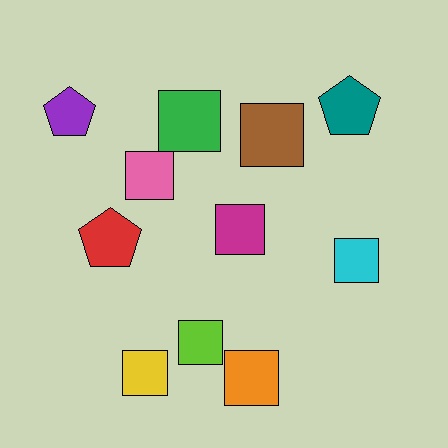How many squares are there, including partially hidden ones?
There are 8 squares.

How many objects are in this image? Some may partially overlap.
There are 11 objects.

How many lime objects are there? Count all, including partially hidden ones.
There is 1 lime object.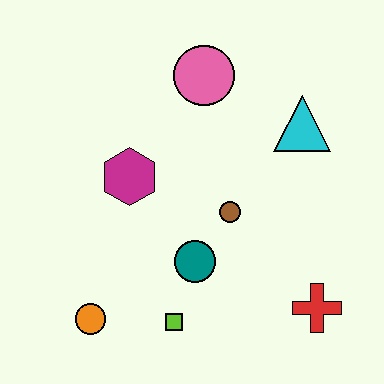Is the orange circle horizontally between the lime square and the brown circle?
No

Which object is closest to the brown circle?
The teal circle is closest to the brown circle.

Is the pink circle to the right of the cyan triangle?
No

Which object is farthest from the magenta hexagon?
The red cross is farthest from the magenta hexagon.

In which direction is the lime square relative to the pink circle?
The lime square is below the pink circle.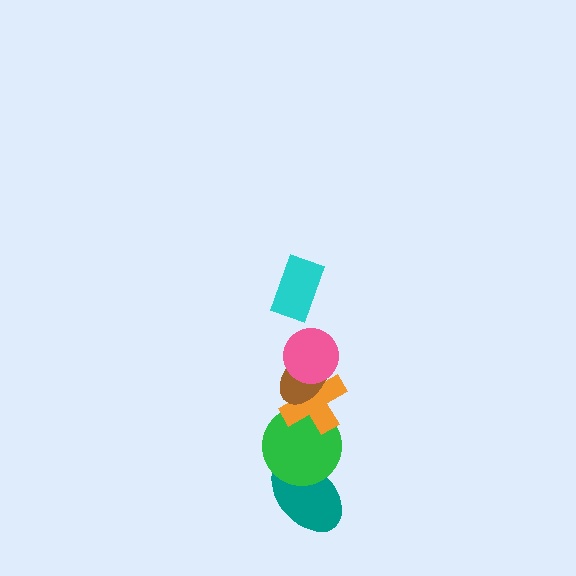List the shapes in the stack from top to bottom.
From top to bottom: the cyan rectangle, the pink circle, the brown ellipse, the orange cross, the green circle, the teal ellipse.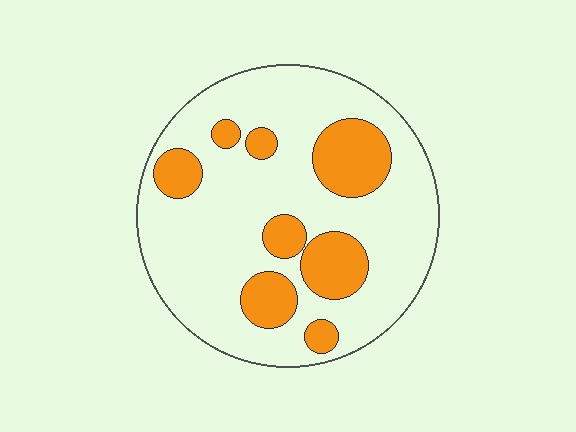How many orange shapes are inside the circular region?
8.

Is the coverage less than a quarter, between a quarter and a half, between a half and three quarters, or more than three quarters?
Less than a quarter.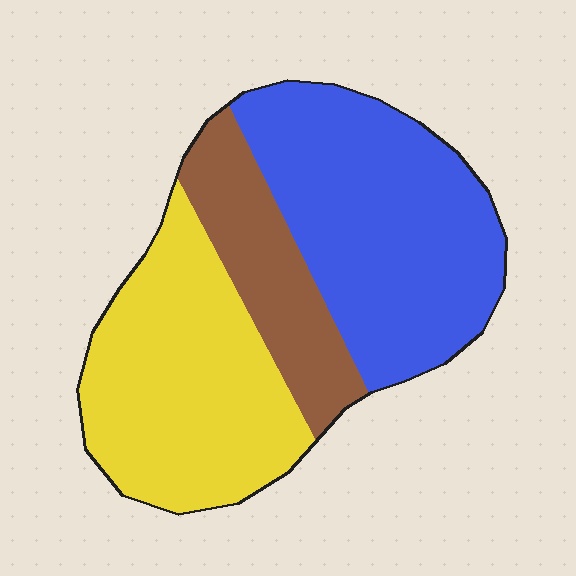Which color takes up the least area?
Brown, at roughly 20%.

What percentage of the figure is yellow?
Yellow takes up about three eighths (3/8) of the figure.